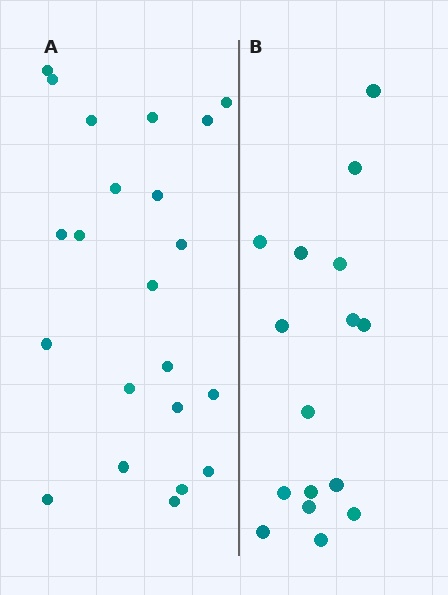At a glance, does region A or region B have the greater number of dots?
Region A (the left region) has more dots.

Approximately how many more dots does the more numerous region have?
Region A has about 6 more dots than region B.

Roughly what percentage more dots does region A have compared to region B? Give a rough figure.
About 40% more.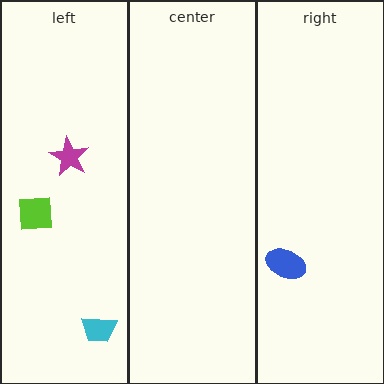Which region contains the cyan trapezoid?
The left region.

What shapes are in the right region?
The blue ellipse.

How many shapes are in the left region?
3.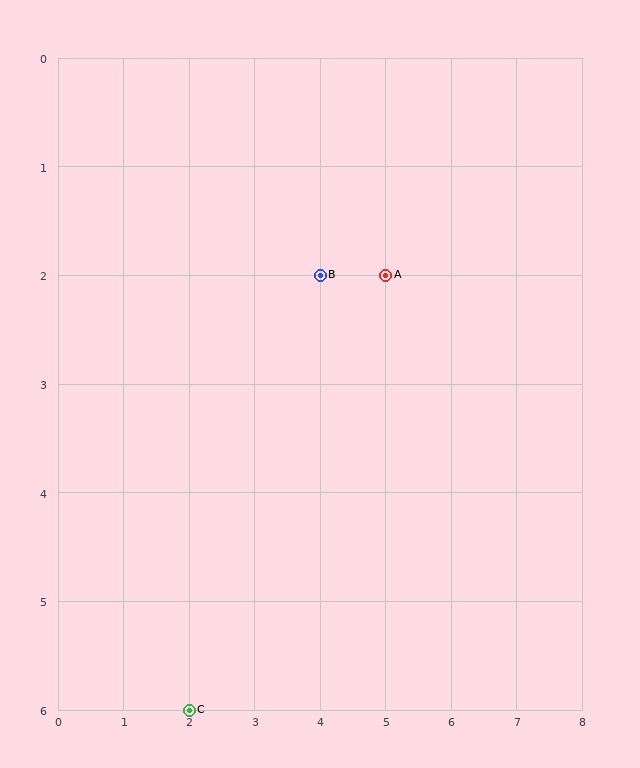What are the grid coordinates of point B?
Point B is at grid coordinates (4, 2).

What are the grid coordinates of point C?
Point C is at grid coordinates (2, 6).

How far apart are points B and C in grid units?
Points B and C are 2 columns and 4 rows apart (about 4.5 grid units diagonally).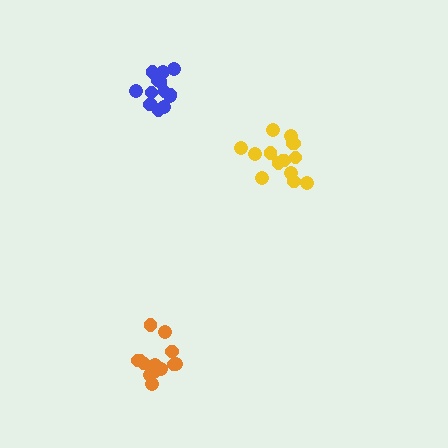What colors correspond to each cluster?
The clusters are colored: yellow, orange, blue.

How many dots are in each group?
Group 1: 15 dots, Group 2: 14 dots, Group 3: 14 dots (43 total).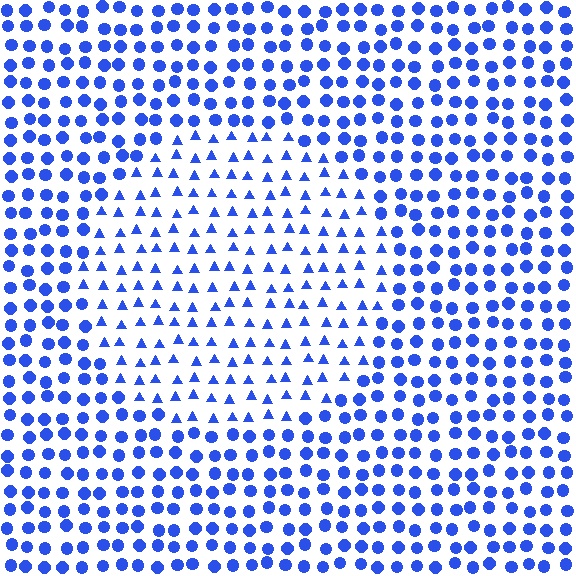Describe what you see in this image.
The image is filled with small blue elements arranged in a uniform grid. A circle-shaped region contains triangles, while the surrounding area contains circles. The boundary is defined purely by the change in element shape.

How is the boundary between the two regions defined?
The boundary is defined by a change in element shape: triangles inside vs. circles outside. All elements share the same color and spacing.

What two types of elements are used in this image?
The image uses triangles inside the circle region and circles outside it.